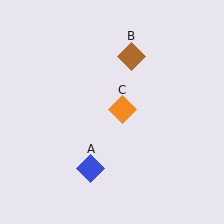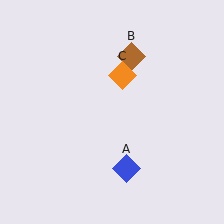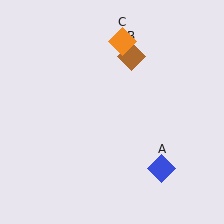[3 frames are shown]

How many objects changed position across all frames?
2 objects changed position: blue diamond (object A), orange diamond (object C).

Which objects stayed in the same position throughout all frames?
Brown diamond (object B) remained stationary.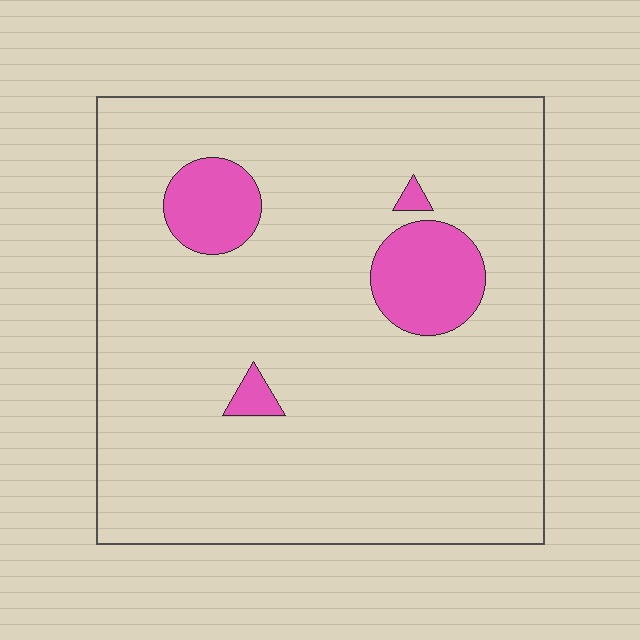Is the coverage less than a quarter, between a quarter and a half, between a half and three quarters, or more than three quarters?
Less than a quarter.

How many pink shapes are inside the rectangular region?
4.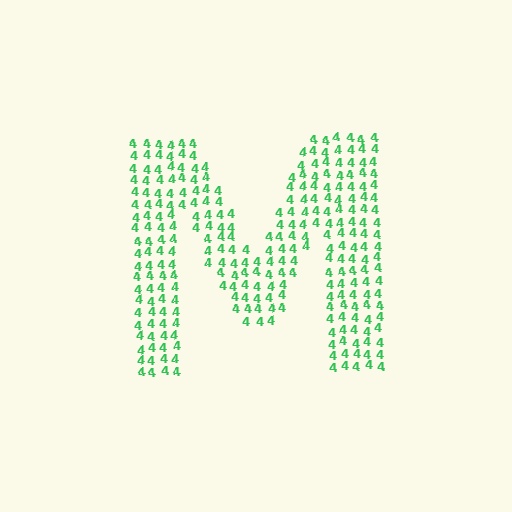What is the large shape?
The large shape is the letter M.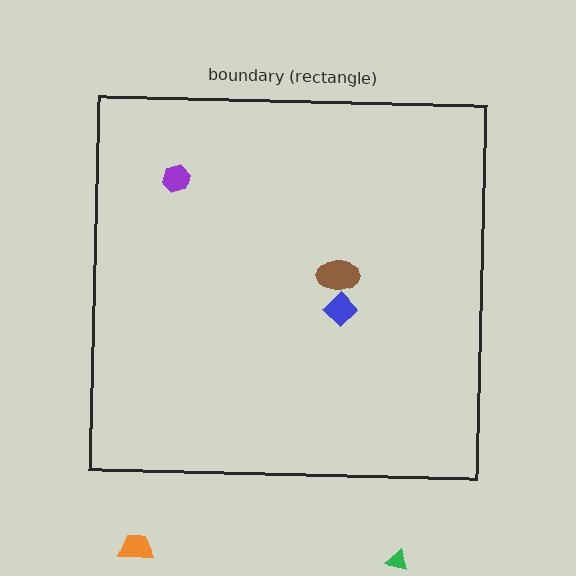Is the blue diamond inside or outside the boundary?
Inside.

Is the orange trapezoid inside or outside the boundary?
Outside.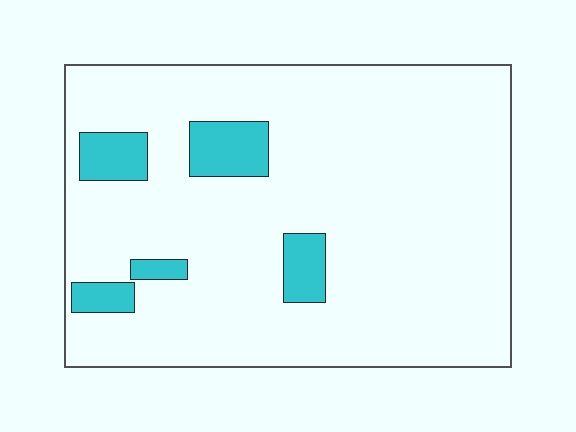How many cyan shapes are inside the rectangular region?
5.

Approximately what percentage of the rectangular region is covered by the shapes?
Approximately 10%.